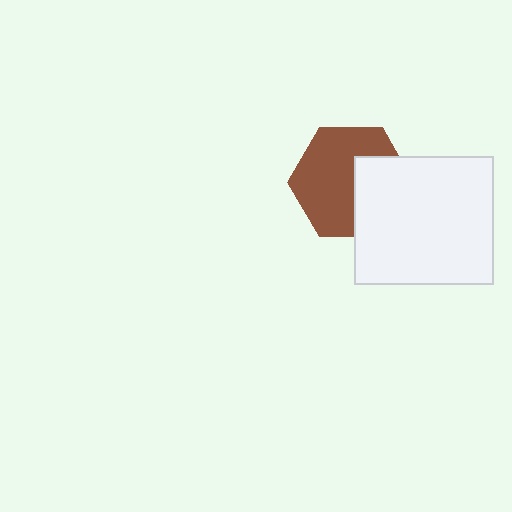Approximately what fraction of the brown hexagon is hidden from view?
Roughly 37% of the brown hexagon is hidden behind the white rectangle.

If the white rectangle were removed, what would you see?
You would see the complete brown hexagon.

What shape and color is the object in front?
The object in front is a white rectangle.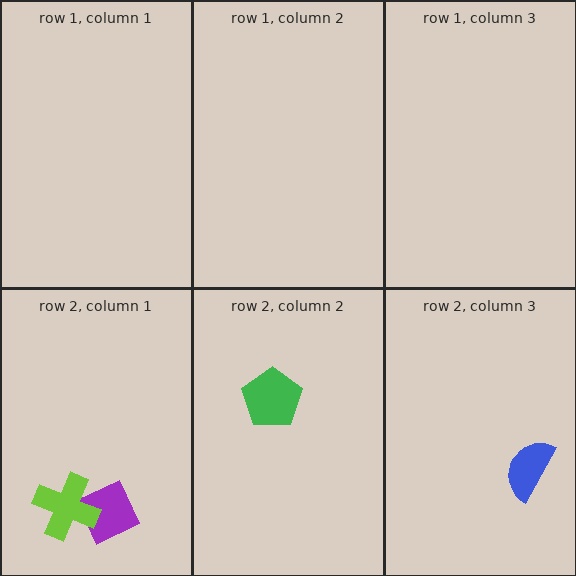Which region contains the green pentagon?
The row 2, column 2 region.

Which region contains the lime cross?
The row 2, column 1 region.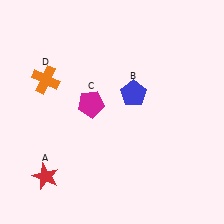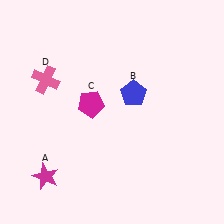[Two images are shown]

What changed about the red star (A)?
In Image 1, A is red. In Image 2, it changed to magenta.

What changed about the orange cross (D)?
In Image 1, D is orange. In Image 2, it changed to pink.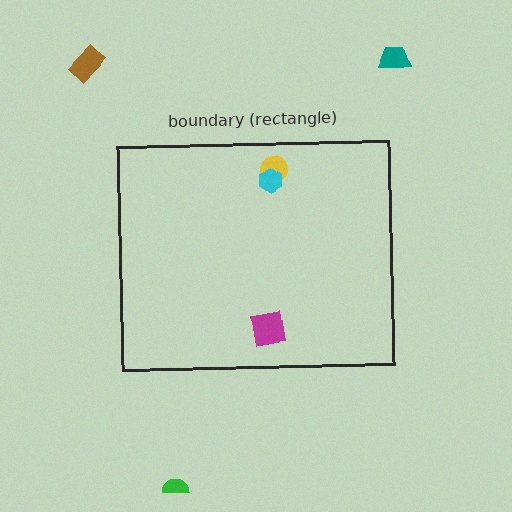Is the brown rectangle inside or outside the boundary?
Outside.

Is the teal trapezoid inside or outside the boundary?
Outside.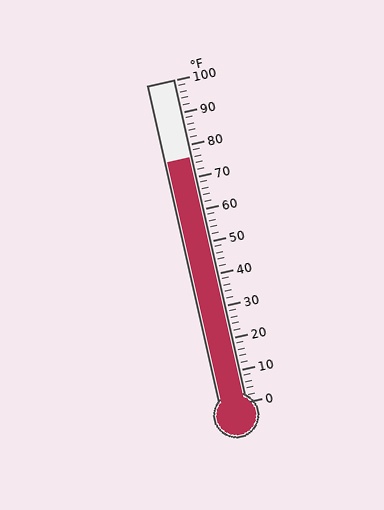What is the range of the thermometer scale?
The thermometer scale ranges from 0°F to 100°F.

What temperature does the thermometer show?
The thermometer shows approximately 76°F.